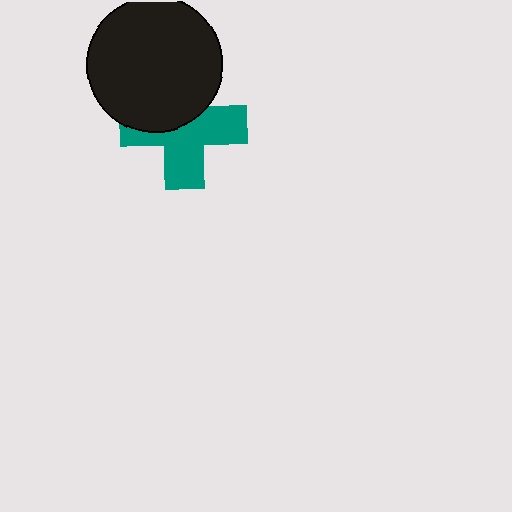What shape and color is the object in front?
The object in front is a black circle.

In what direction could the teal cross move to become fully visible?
The teal cross could move down. That would shift it out from behind the black circle entirely.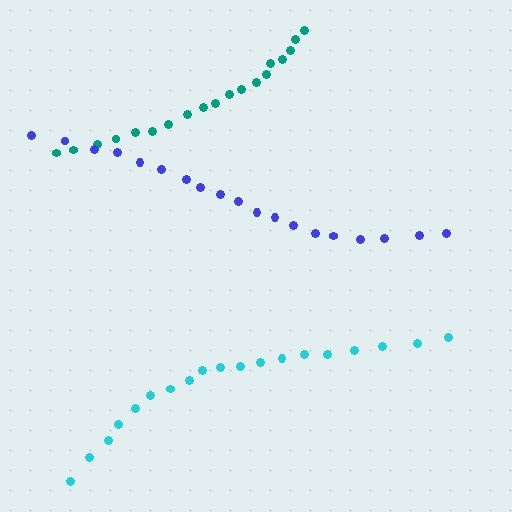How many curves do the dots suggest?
There are 3 distinct paths.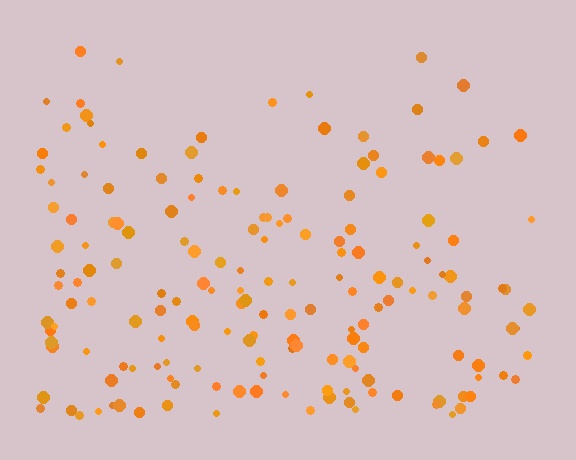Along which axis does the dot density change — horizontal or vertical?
Vertical.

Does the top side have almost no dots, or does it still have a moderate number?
Still a moderate number, just noticeably fewer than the bottom.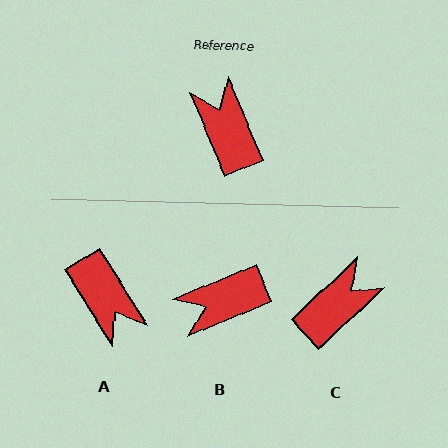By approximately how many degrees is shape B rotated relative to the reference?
Approximately 90 degrees counter-clockwise.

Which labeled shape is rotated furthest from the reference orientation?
A, about 171 degrees away.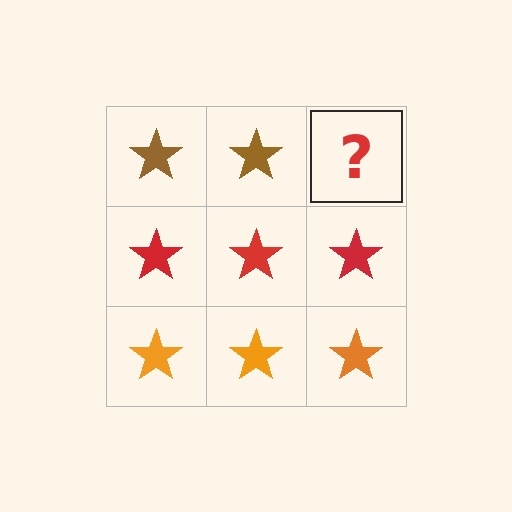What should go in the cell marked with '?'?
The missing cell should contain a brown star.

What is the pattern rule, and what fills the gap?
The rule is that each row has a consistent color. The gap should be filled with a brown star.